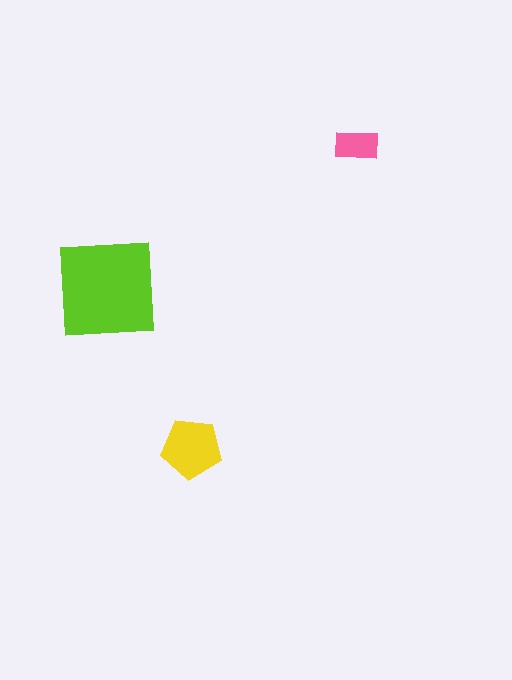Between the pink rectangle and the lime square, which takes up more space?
The lime square.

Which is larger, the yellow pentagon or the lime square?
The lime square.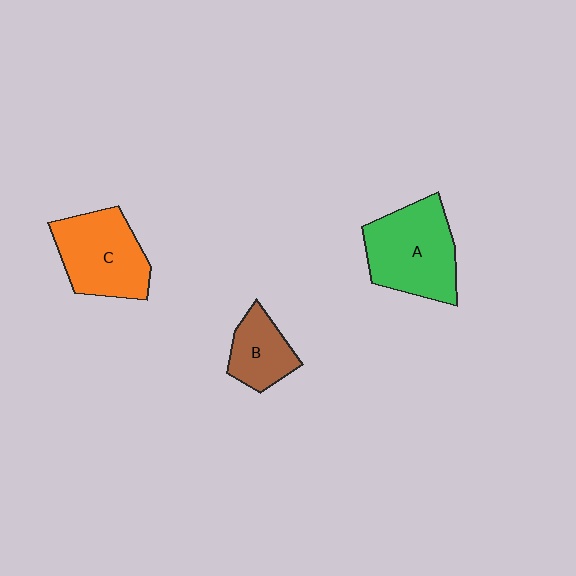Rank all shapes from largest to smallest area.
From largest to smallest: A (green), C (orange), B (brown).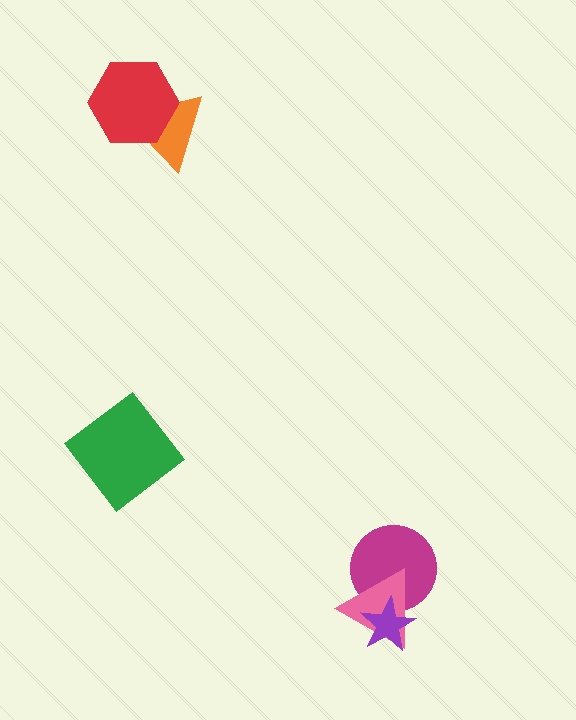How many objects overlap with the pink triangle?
2 objects overlap with the pink triangle.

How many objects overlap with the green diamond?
0 objects overlap with the green diamond.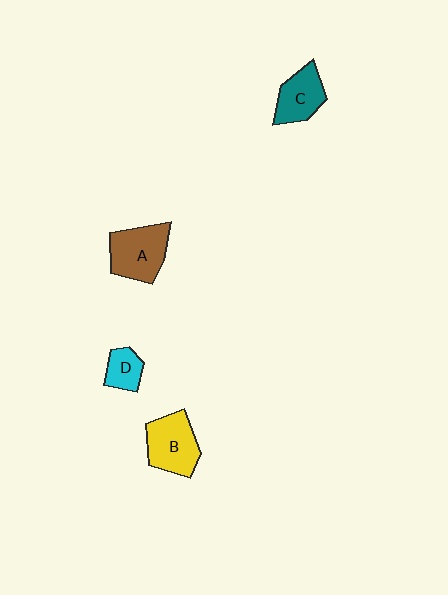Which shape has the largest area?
Shape A (brown).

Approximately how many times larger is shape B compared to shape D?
Approximately 2.0 times.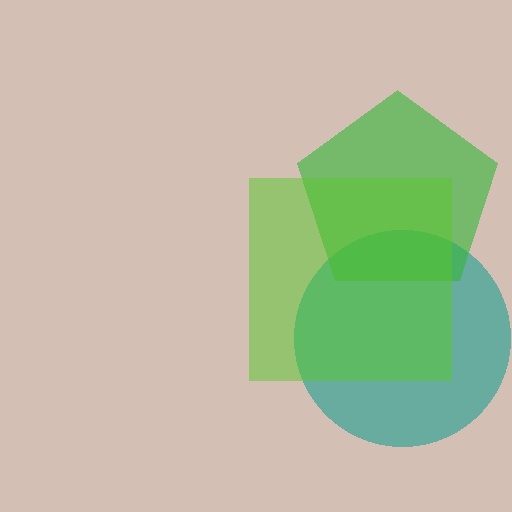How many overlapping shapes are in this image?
There are 3 overlapping shapes in the image.